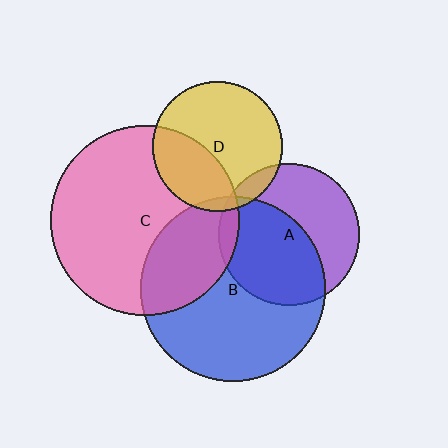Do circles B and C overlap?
Yes.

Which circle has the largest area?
Circle C (pink).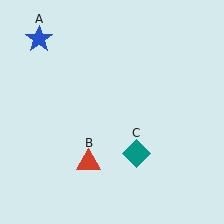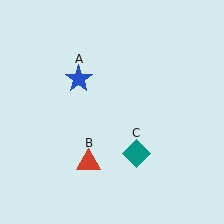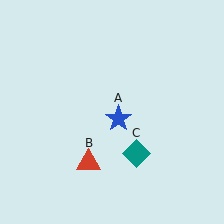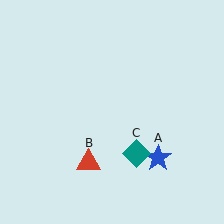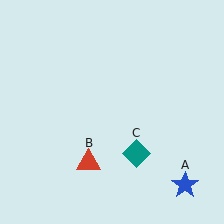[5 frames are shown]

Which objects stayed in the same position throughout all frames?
Red triangle (object B) and teal diamond (object C) remained stationary.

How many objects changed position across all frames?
1 object changed position: blue star (object A).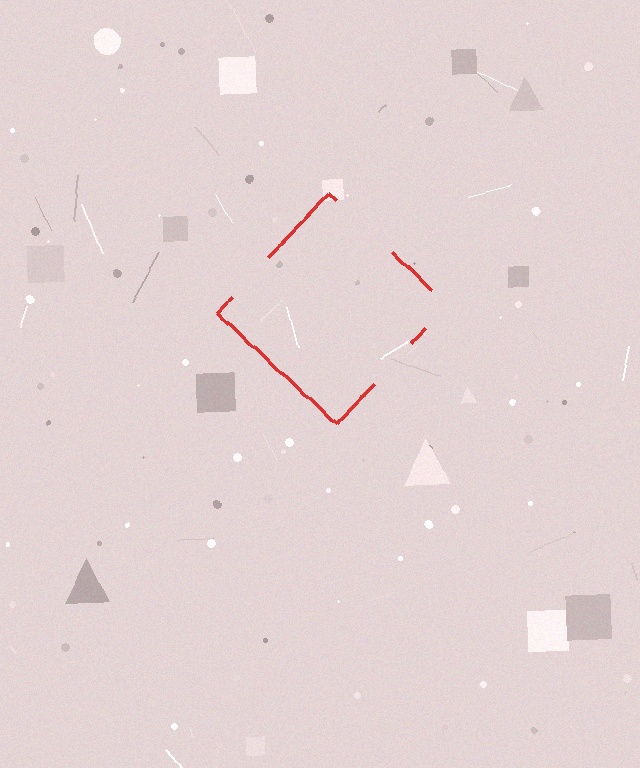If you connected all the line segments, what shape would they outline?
They would outline a diamond.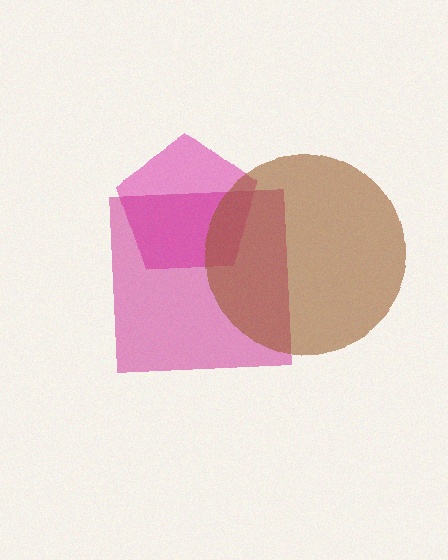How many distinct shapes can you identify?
There are 3 distinct shapes: a pink pentagon, a magenta square, a brown circle.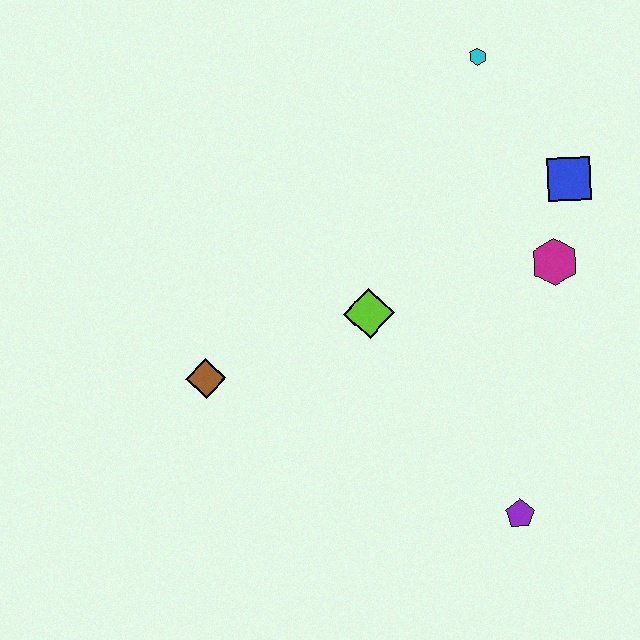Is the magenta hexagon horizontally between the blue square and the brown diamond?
Yes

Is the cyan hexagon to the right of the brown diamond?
Yes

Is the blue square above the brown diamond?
Yes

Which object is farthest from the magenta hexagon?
The brown diamond is farthest from the magenta hexagon.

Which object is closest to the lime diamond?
The brown diamond is closest to the lime diamond.